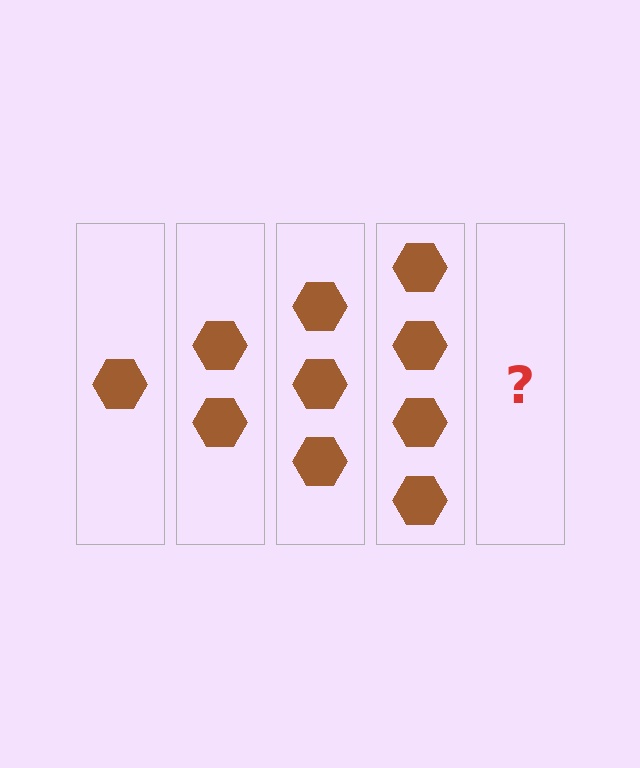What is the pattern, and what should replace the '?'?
The pattern is that each step adds one more hexagon. The '?' should be 5 hexagons.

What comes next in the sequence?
The next element should be 5 hexagons.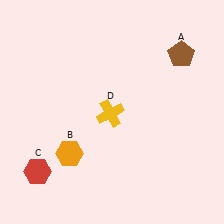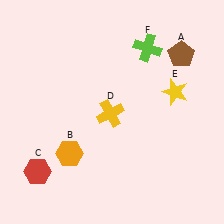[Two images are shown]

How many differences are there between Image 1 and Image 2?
There are 2 differences between the two images.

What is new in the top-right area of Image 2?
A yellow star (E) was added in the top-right area of Image 2.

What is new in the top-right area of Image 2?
A lime cross (F) was added in the top-right area of Image 2.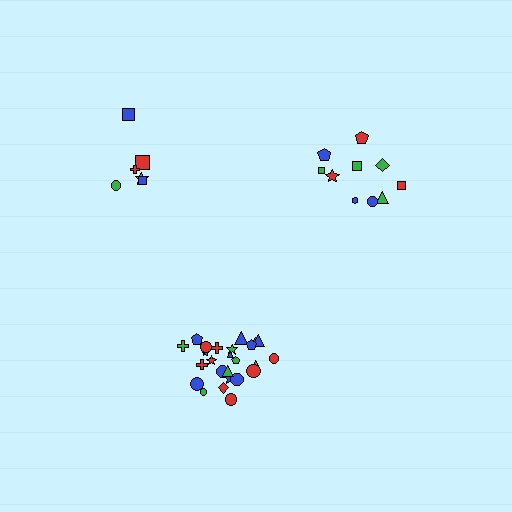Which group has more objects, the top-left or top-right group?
The top-right group.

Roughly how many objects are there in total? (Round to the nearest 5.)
Roughly 40 objects in total.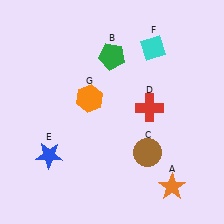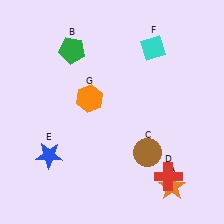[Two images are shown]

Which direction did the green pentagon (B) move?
The green pentagon (B) moved left.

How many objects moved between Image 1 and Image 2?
2 objects moved between the two images.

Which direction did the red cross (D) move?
The red cross (D) moved down.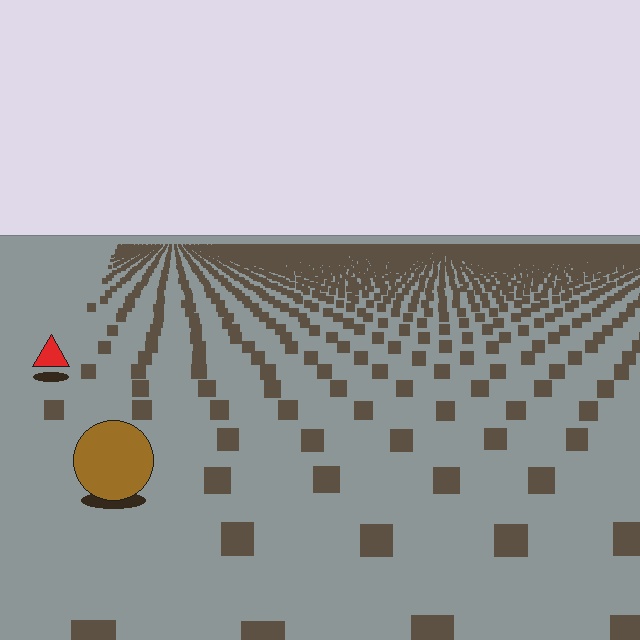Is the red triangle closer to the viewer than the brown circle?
No. The brown circle is closer — you can tell from the texture gradient: the ground texture is coarser near it.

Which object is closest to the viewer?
The brown circle is closest. The texture marks near it are larger and more spread out.